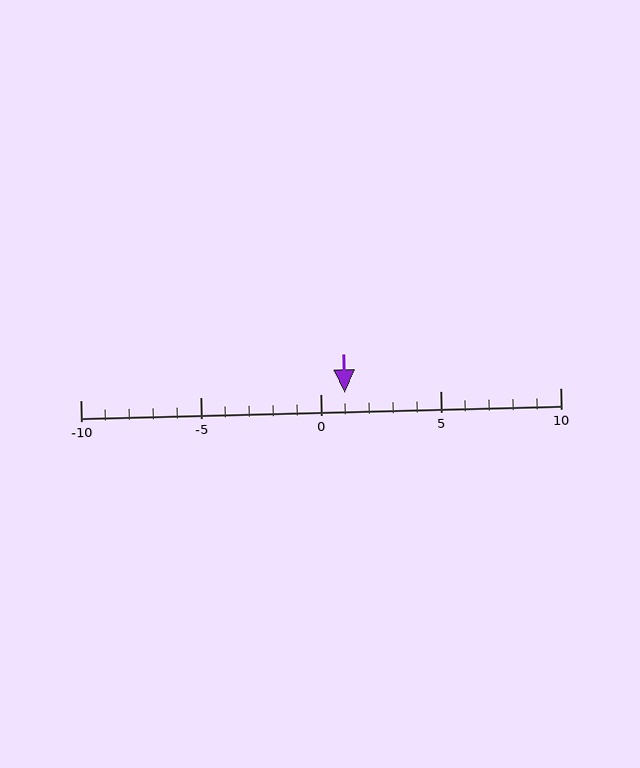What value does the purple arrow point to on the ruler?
The purple arrow points to approximately 1.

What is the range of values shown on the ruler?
The ruler shows values from -10 to 10.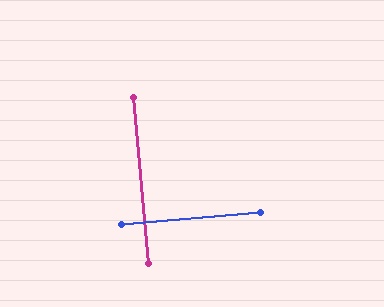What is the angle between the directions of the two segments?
Approximately 89 degrees.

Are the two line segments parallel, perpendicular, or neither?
Perpendicular — they meet at approximately 89°.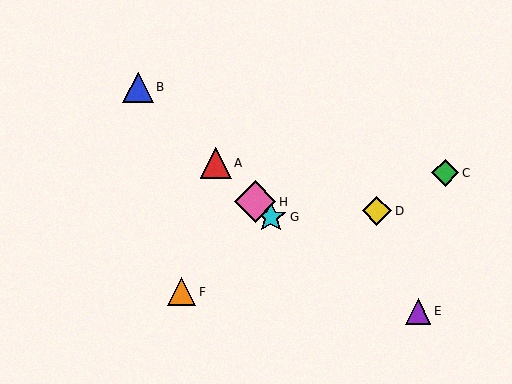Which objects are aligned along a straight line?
Objects A, B, G, H are aligned along a straight line.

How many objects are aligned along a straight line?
4 objects (A, B, G, H) are aligned along a straight line.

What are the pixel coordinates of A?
Object A is at (216, 163).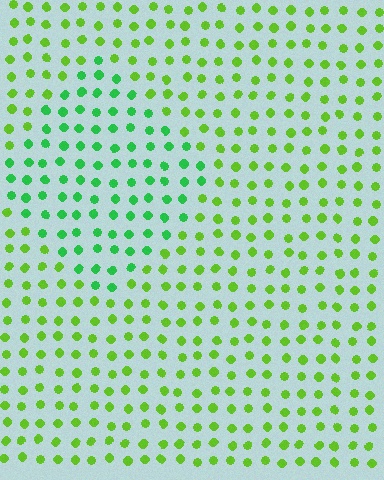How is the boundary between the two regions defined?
The boundary is defined purely by a slight shift in hue (about 36 degrees). Spacing, size, and orientation are identical on both sides.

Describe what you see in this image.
The image is filled with small lime elements in a uniform arrangement. A diamond-shaped region is visible where the elements are tinted to a slightly different hue, forming a subtle color boundary.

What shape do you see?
I see a diamond.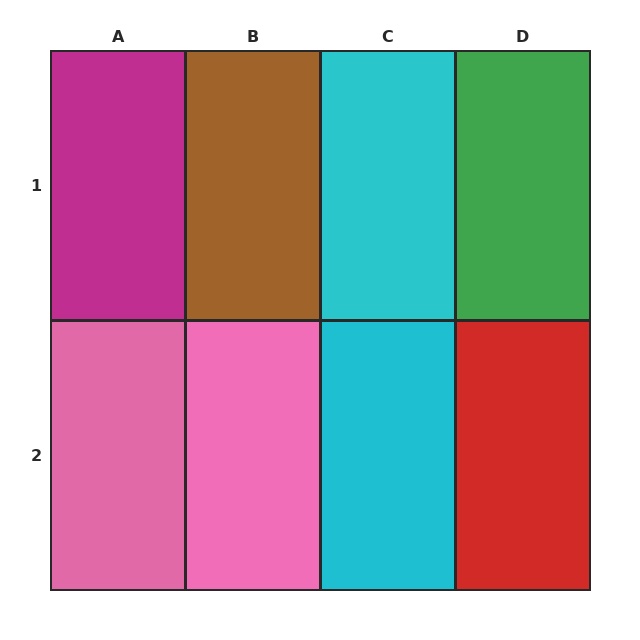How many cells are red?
1 cell is red.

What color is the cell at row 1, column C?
Cyan.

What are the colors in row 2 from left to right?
Pink, pink, cyan, red.